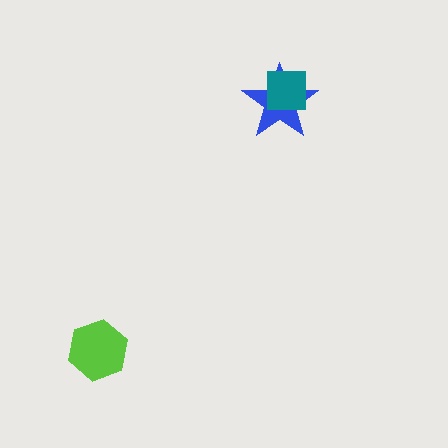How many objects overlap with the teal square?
1 object overlaps with the teal square.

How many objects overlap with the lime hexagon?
0 objects overlap with the lime hexagon.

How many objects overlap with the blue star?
1 object overlaps with the blue star.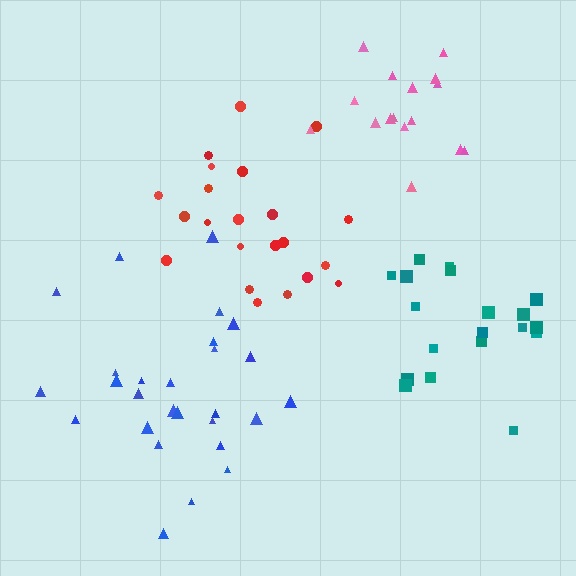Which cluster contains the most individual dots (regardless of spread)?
Blue (27).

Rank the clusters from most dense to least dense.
pink, red, teal, blue.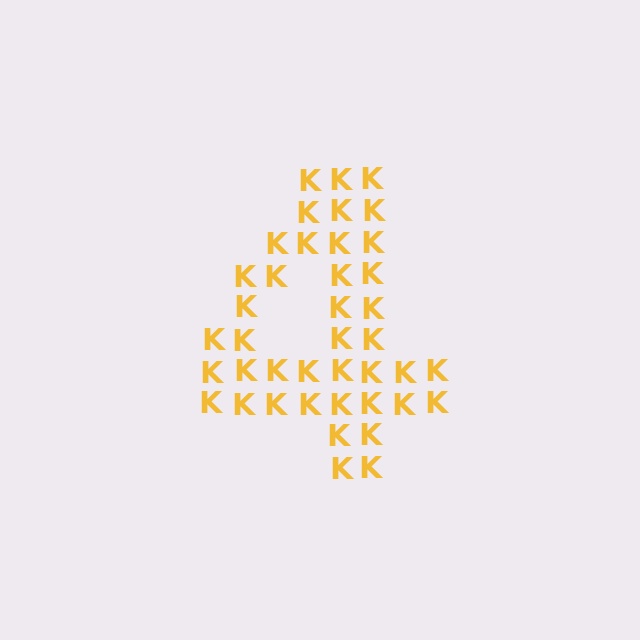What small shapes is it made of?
It is made of small letter K's.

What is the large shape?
The large shape is the digit 4.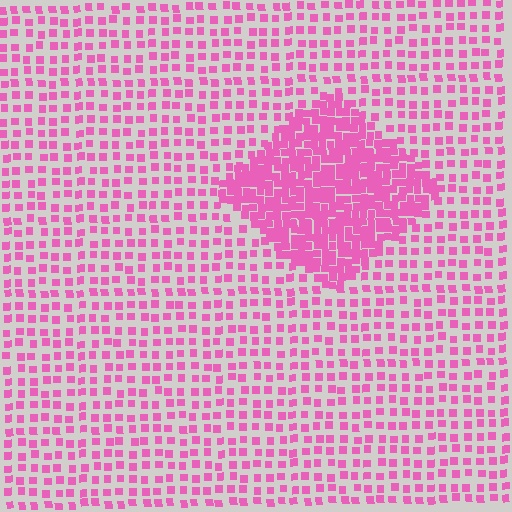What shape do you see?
I see a diamond.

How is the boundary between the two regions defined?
The boundary is defined by a change in element density (approximately 2.5x ratio). All elements are the same color, size, and shape.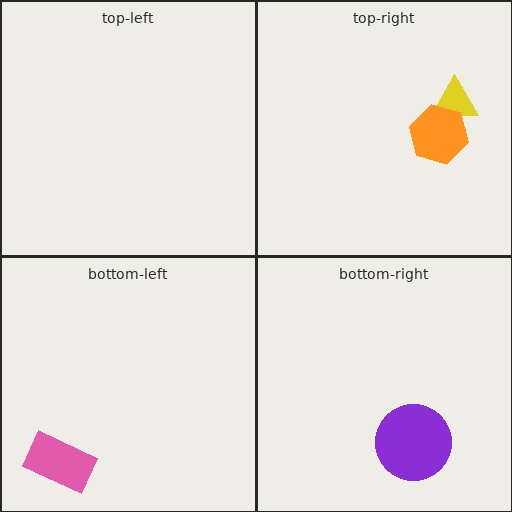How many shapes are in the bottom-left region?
1.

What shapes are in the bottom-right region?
The purple circle.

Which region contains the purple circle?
The bottom-right region.